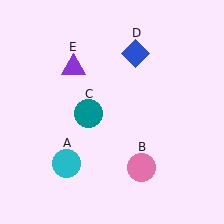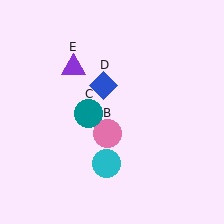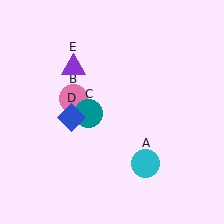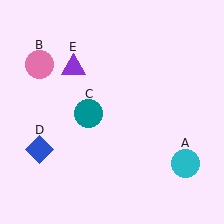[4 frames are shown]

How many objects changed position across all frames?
3 objects changed position: cyan circle (object A), pink circle (object B), blue diamond (object D).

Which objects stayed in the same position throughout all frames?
Teal circle (object C) and purple triangle (object E) remained stationary.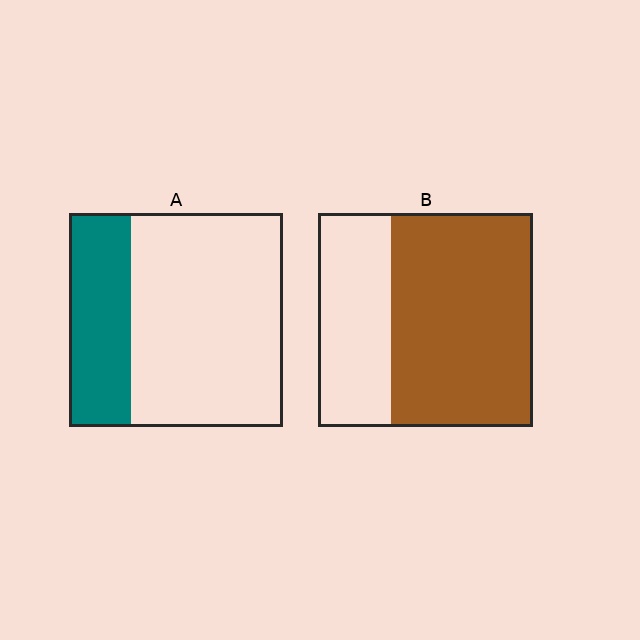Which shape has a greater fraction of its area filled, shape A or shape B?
Shape B.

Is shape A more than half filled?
No.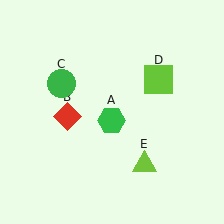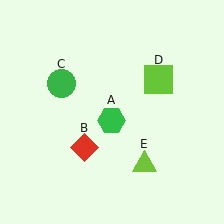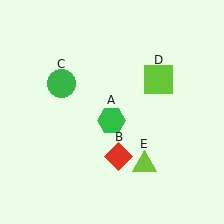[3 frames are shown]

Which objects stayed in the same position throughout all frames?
Green hexagon (object A) and green circle (object C) and lime square (object D) and lime triangle (object E) remained stationary.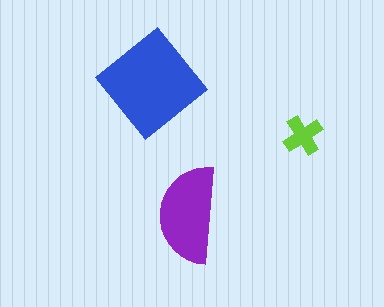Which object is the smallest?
The lime cross.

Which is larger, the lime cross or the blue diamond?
The blue diamond.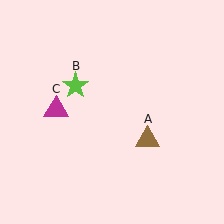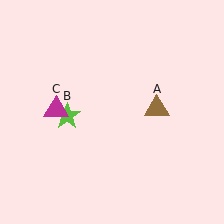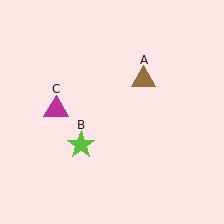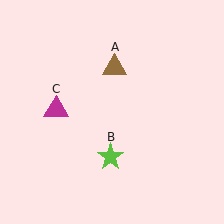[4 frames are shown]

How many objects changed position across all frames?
2 objects changed position: brown triangle (object A), lime star (object B).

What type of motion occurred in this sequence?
The brown triangle (object A), lime star (object B) rotated counterclockwise around the center of the scene.